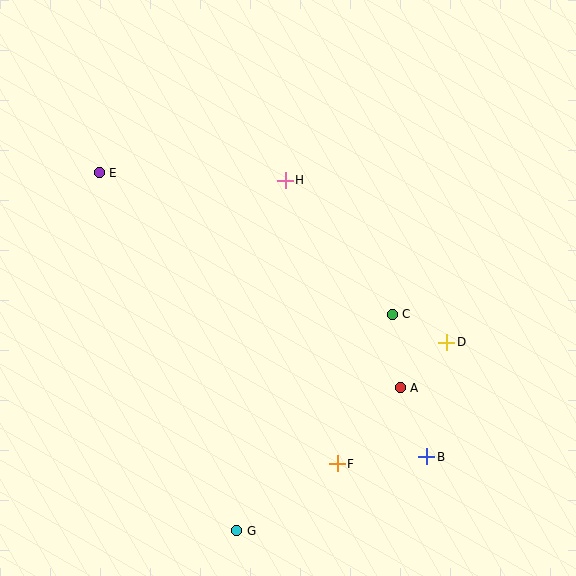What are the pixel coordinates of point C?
Point C is at (392, 314).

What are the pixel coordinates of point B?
Point B is at (427, 457).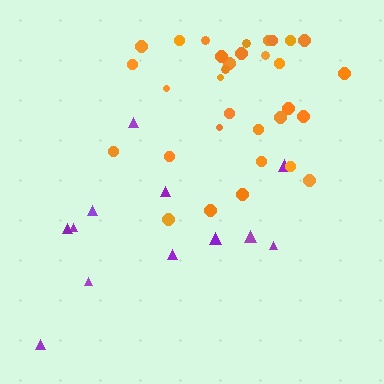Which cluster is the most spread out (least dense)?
Purple.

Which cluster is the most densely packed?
Orange.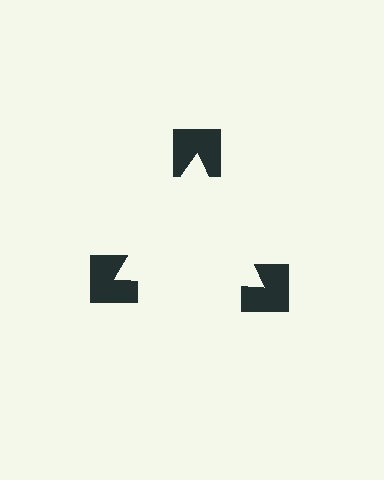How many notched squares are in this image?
There are 3 — one at each vertex of the illusory triangle.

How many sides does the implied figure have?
3 sides.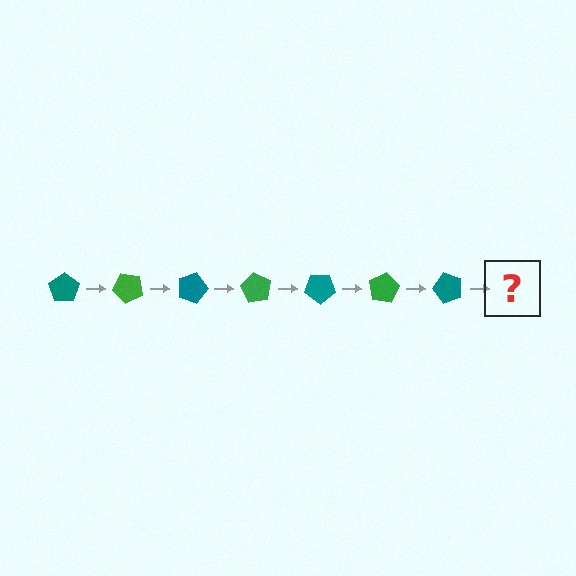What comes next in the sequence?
The next element should be a green pentagon, rotated 315 degrees from the start.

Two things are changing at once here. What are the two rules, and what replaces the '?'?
The two rules are that it rotates 45 degrees each step and the color cycles through teal and green. The '?' should be a green pentagon, rotated 315 degrees from the start.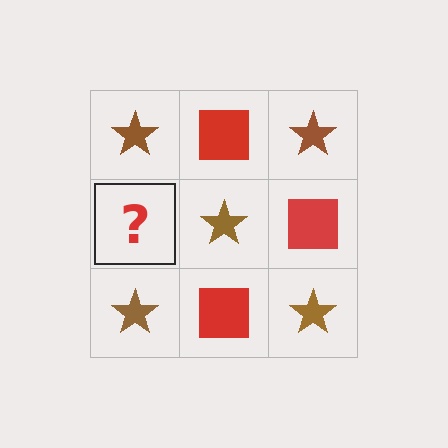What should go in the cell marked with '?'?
The missing cell should contain a red square.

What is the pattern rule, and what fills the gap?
The rule is that it alternates brown star and red square in a checkerboard pattern. The gap should be filled with a red square.